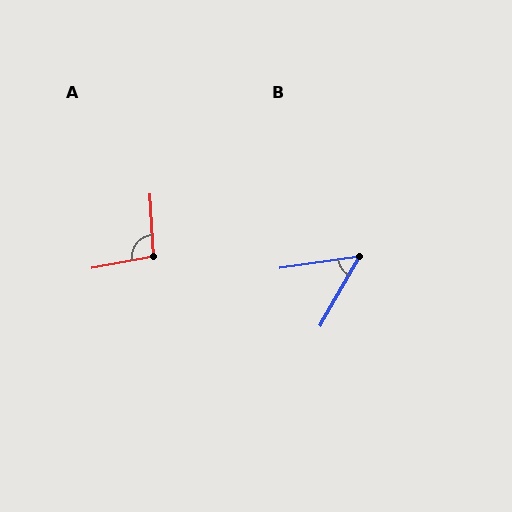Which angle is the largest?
A, at approximately 97 degrees.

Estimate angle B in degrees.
Approximately 52 degrees.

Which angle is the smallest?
B, at approximately 52 degrees.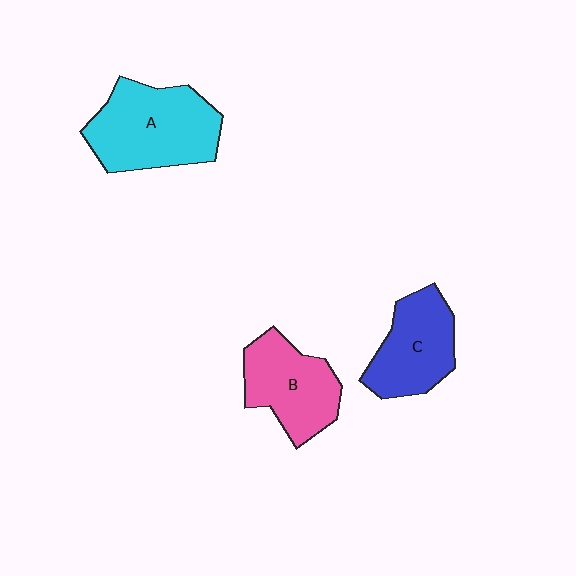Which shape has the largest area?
Shape A (cyan).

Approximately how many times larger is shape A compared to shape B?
Approximately 1.3 times.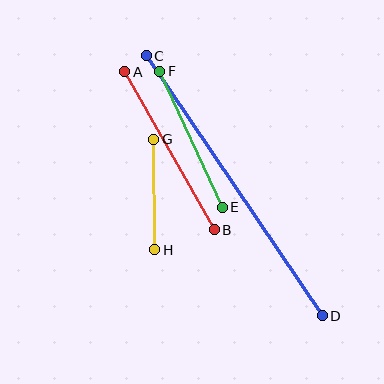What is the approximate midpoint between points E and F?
The midpoint is at approximately (191, 139) pixels.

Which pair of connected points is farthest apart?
Points C and D are farthest apart.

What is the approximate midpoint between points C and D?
The midpoint is at approximately (234, 186) pixels.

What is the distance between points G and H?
The distance is approximately 111 pixels.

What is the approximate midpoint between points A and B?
The midpoint is at approximately (169, 151) pixels.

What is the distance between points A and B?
The distance is approximately 182 pixels.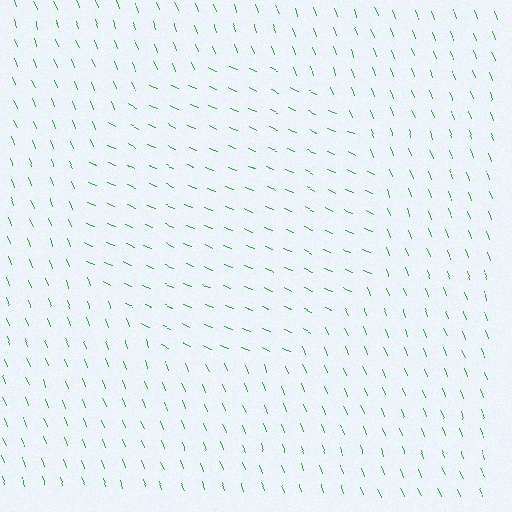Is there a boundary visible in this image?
Yes, there is a texture boundary formed by a change in line orientation.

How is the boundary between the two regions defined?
The boundary is defined purely by a change in line orientation (approximately 45 degrees difference). All lines are the same color and thickness.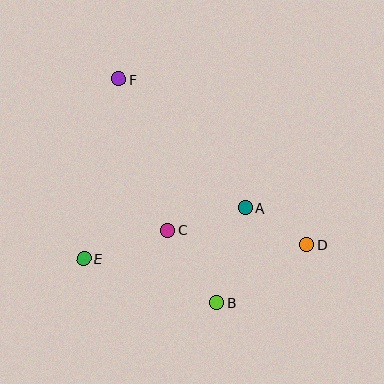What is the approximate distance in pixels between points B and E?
The distance between B and E is approximately 140 pixels.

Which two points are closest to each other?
Points A and D are closest to each other.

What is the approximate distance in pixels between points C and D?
The distance between C and D is approximately 139 pixels.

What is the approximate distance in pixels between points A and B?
The distance between A and B is approximately 99 pixels.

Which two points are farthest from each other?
Points D and F are farthest from each other.